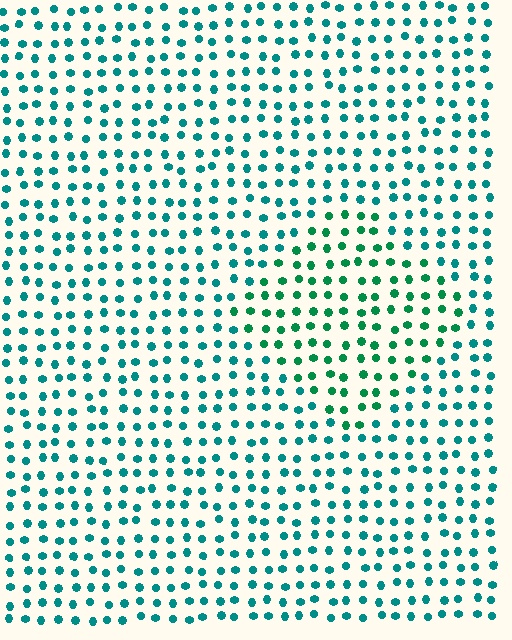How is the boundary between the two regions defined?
The boundary is defined purely by a slight shift in hue (about 29 degrees). Spacing, size, and orientation are identical on both sides.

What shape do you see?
I see a diamond.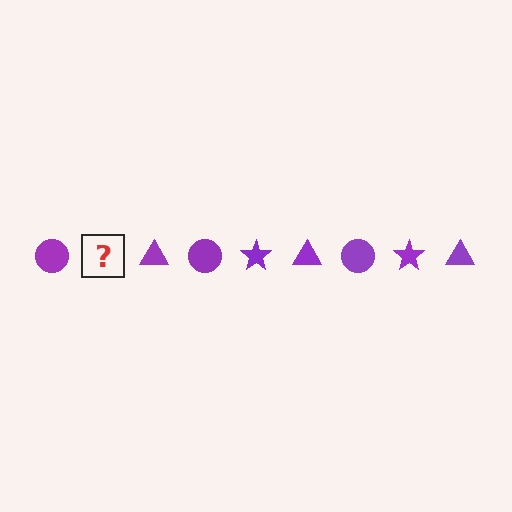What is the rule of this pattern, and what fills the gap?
The rule is that the pattern cycles through circle, star, triangle shapes in purple. The gap should be filled with a purple star.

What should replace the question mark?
The question mark should be replaced with a purple star.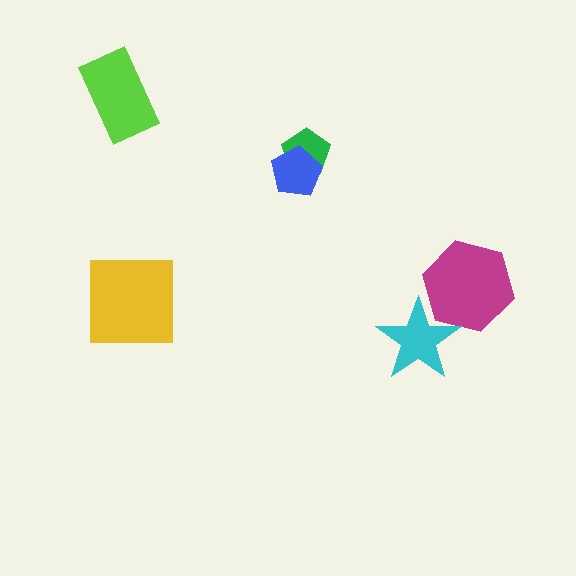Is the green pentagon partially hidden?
Yes, it is partially covered by another shape.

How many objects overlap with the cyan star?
1 object overlaps with the cyan star.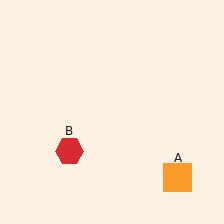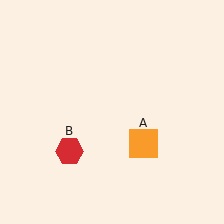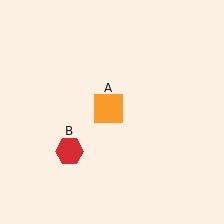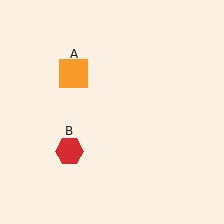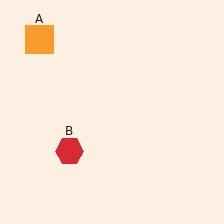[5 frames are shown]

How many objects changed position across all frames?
1 object changed position: orange square (object A).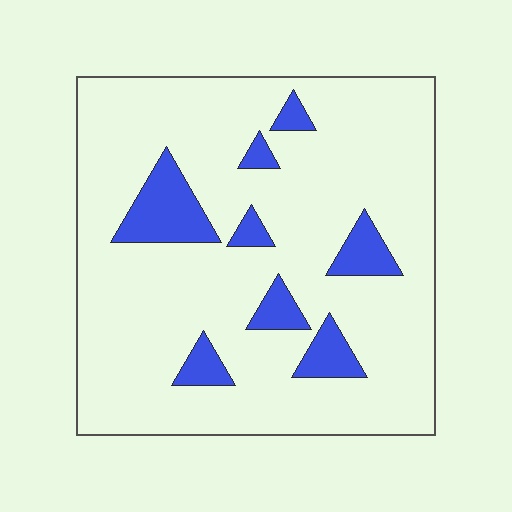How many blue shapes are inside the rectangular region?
8.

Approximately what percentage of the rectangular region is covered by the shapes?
Approximately 15%.